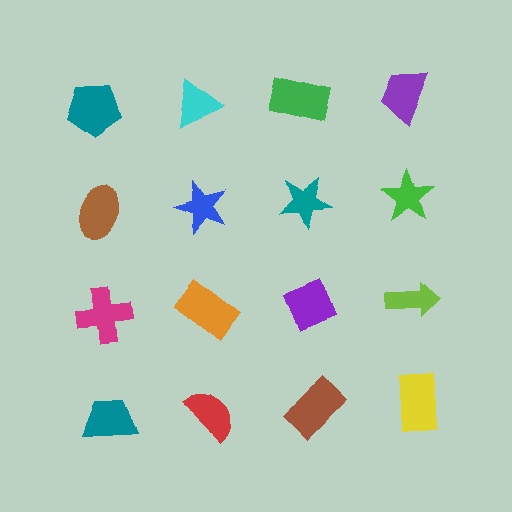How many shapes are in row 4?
4 shapes.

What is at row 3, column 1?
A magenta cross.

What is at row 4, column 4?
A yellow rectangle.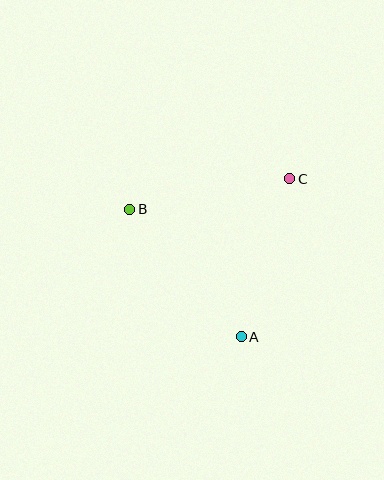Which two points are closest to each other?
Points B and C are closest to each other.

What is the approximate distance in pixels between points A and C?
The distance between A and C is approximately 166 pixels.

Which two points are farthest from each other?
Points A and B are farthest from each other.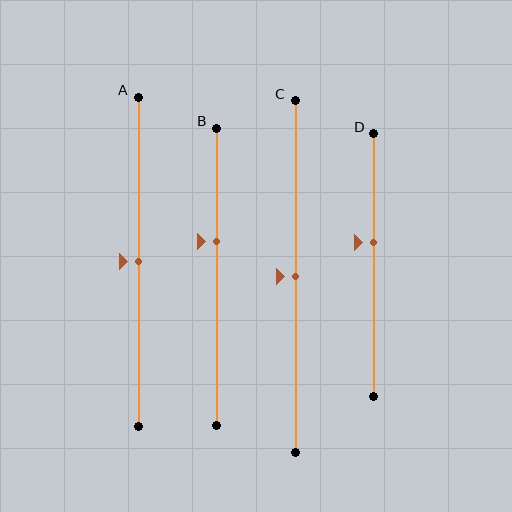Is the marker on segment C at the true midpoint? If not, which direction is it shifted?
Yes, the marker on segment C is at the true midpoint.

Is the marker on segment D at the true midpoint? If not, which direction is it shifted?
No, the marker on segment D is shifted upward by about 8% of the segment length.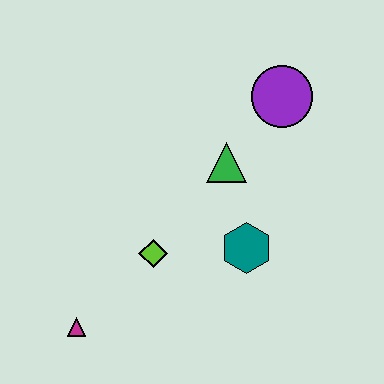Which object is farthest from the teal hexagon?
The magenta triangle is farthest from the teal hexagon.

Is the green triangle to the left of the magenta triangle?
No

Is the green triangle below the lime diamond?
No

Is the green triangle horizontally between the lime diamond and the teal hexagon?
Yes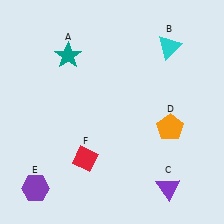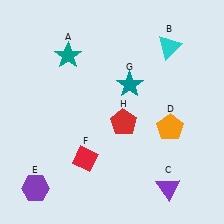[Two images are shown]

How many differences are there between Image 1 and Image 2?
There are 2 differences between the two images.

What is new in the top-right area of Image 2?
A teal star (G) was added in the top-right area of Image 2.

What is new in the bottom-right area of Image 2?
A red pentagon (H) was added in the bottom-right area of Image 2.